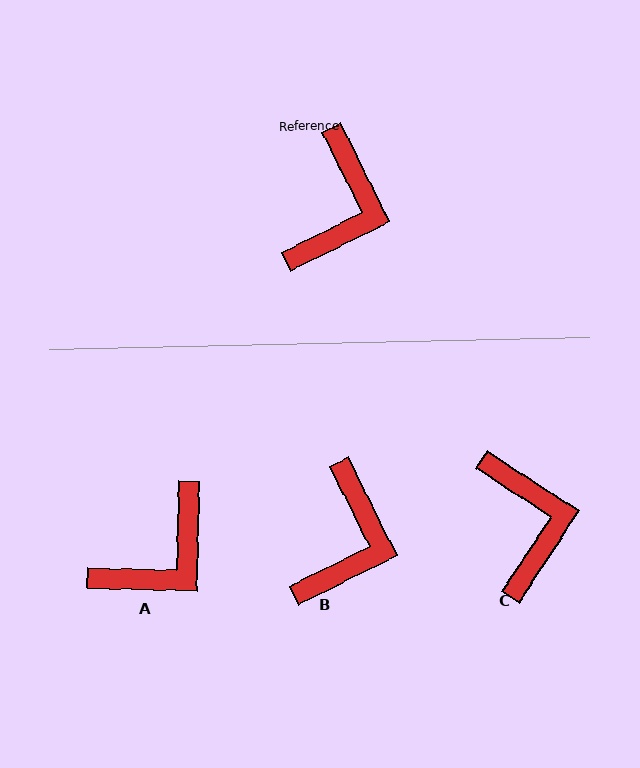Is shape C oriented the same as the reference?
No, it is off by about 30 degrees.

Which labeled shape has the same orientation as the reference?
B.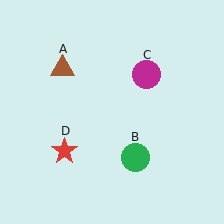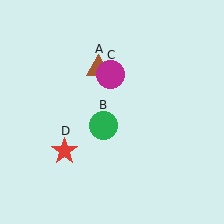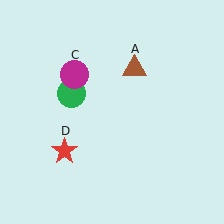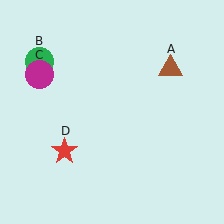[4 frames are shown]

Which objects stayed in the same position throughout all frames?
Red star (object D) remained stationary.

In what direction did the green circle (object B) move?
The green circle (object B) moved up and to the left.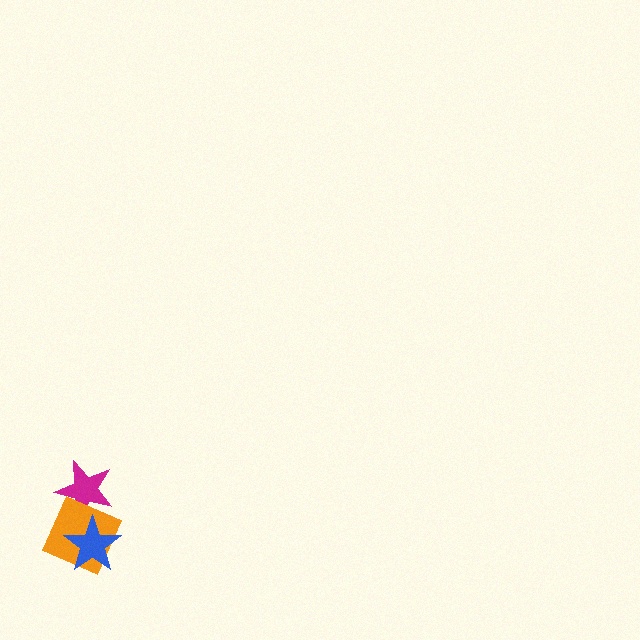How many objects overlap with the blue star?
1 object overlaps with the blue star.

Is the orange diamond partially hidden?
Yes, it is partially covered by another shape.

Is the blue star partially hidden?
No, no other shape covers it.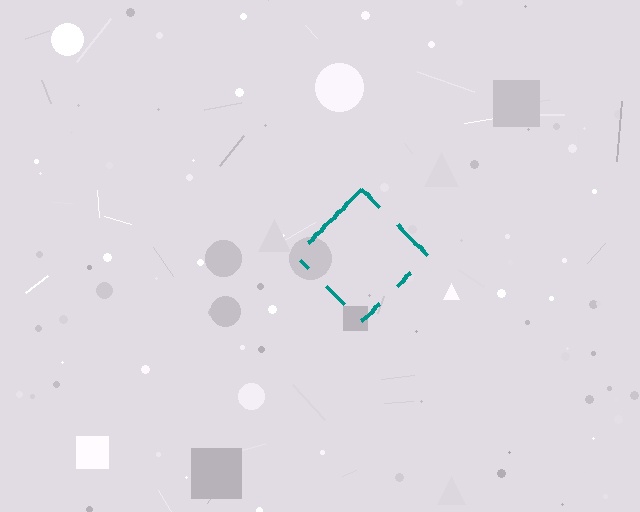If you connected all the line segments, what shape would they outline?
They would outline a diamond.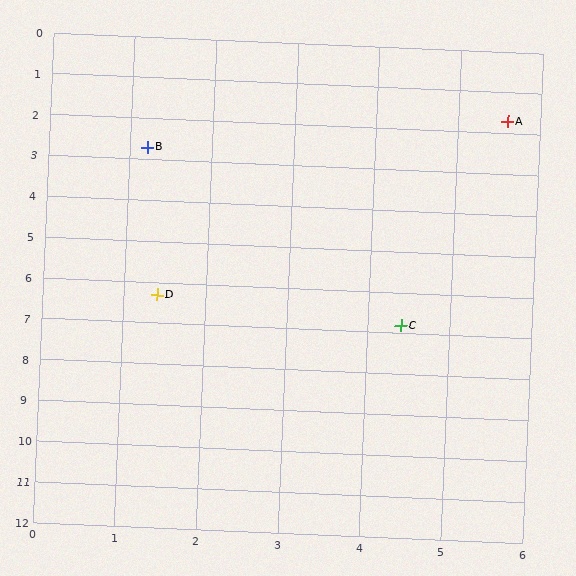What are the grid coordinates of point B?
Point B is at approximately (1.2, 2.7).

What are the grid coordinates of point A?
Point A is at approximately (5.6, 1.7).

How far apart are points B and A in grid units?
Points B and A are about 4.5 grid units apart.